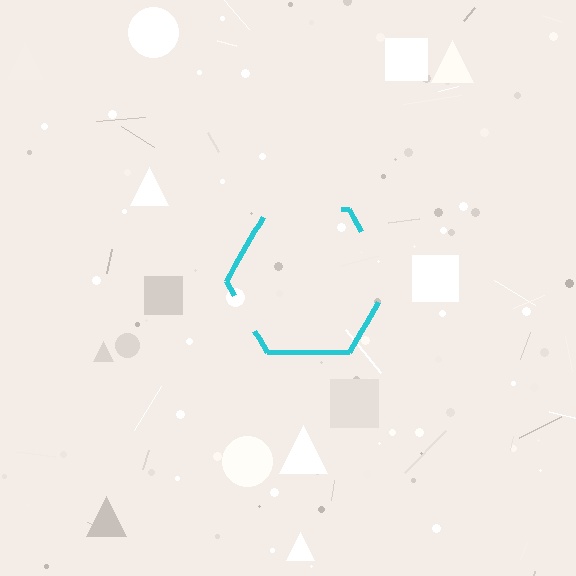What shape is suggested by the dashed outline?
The dashed outline suggests a hexagon.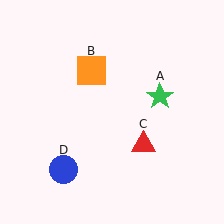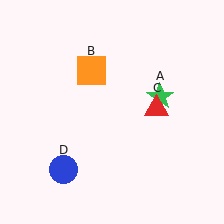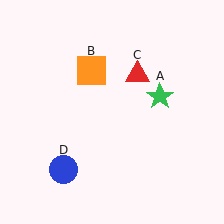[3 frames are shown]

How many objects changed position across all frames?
1 object changed position: red triangle (object C).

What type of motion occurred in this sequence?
The red triangle (object C) rotated counterclockwise around the center of the scene.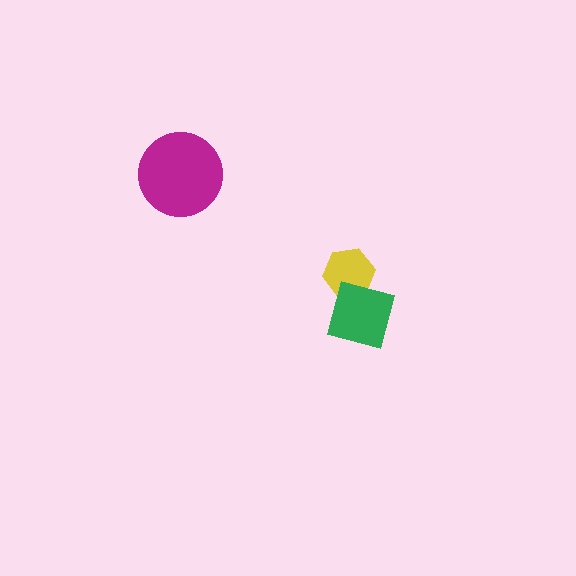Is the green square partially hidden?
No, no other shape covers it.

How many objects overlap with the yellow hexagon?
1 object overlaps with the yellow hexagon.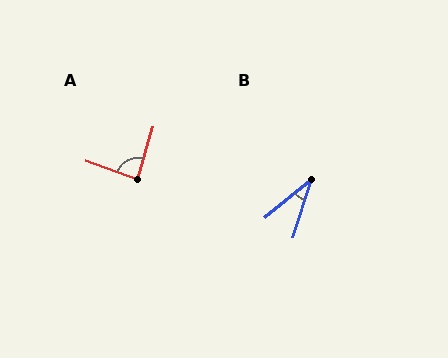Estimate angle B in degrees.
Approximately 32 degrees.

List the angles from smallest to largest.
B (32°), A (86°).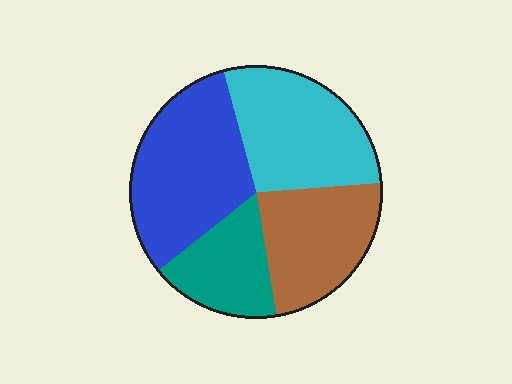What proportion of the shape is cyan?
Cyan covers about 30% of the shape.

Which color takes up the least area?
Teal, at roughly 15%.